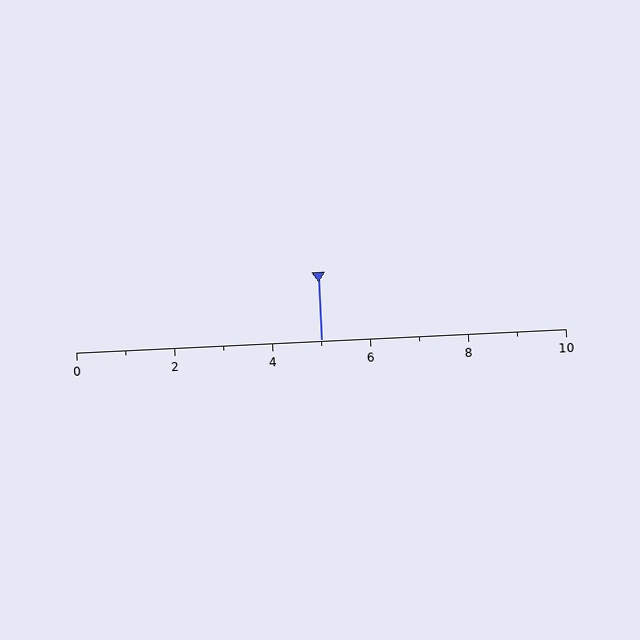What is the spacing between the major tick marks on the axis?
The major ticks are spaced 2 apart.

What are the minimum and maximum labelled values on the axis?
The axis runs from 0 to 10.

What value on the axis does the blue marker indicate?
The marker indicates approximately 5.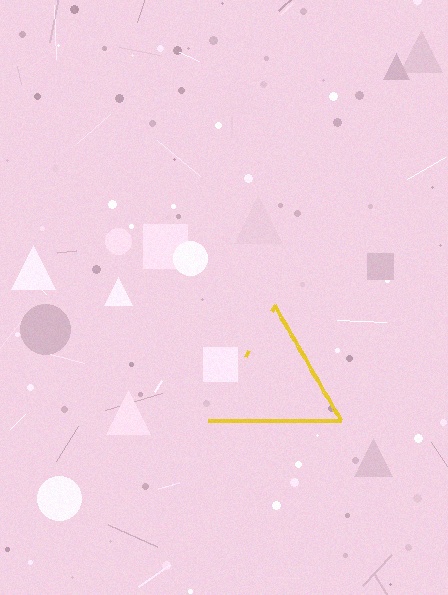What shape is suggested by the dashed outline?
The dashed outline suggests a triangle.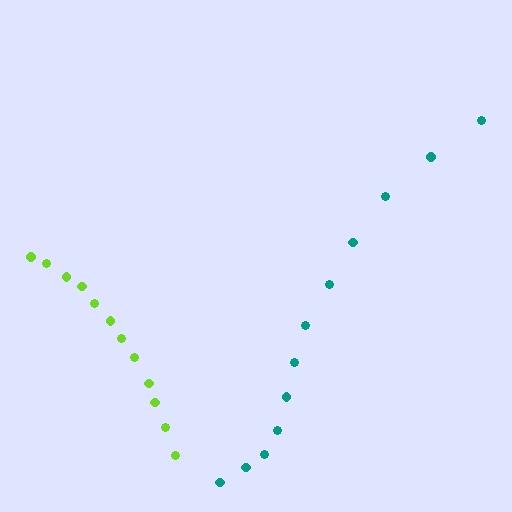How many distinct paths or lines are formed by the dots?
There are 2 distinct paths.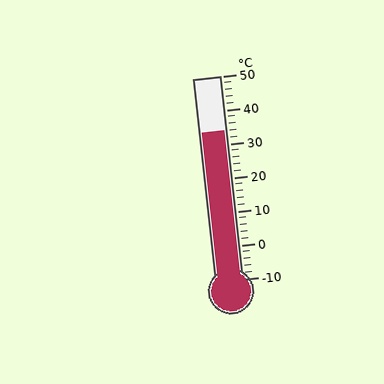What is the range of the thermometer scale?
The thermometer scale ranges from -10°C to 50°C.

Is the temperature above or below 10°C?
The temperature is above 10°C.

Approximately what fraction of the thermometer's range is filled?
The thermometer is filled to approximately 75% of its range.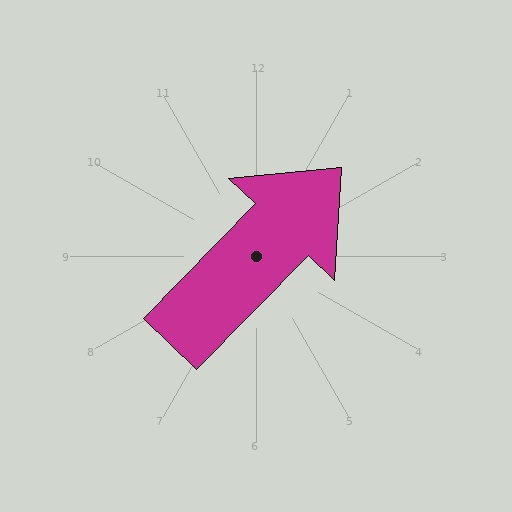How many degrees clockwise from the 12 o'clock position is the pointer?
Approximately 44 degrees.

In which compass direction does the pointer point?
Northeast.